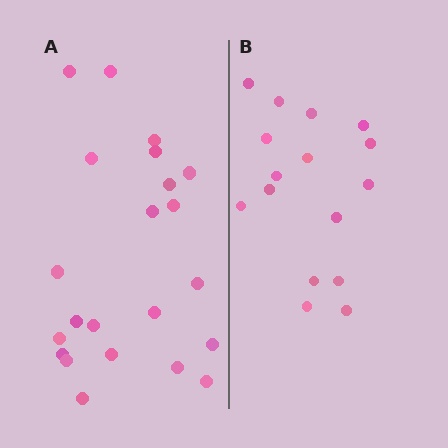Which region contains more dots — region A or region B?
Region A (the left region) has more dots.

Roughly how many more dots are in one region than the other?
Region A has about 6 more dots than region B.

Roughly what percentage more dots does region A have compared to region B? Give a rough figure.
About 40% more.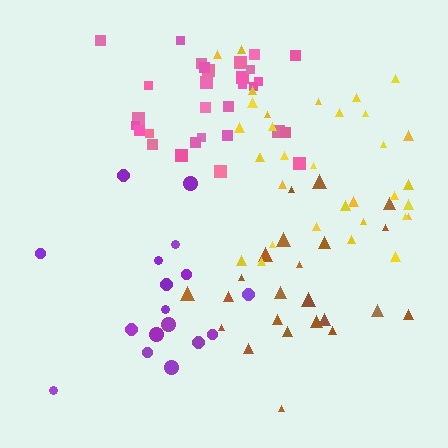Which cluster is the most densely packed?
Yellow.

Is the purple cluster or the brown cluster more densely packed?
Brown.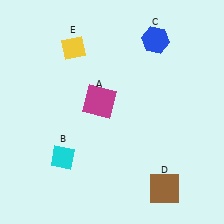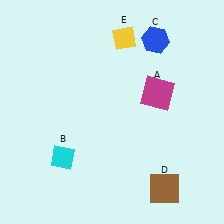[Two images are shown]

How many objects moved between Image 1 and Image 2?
2 objects moved between the two images.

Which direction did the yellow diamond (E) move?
The yellow diamond (E) moved right.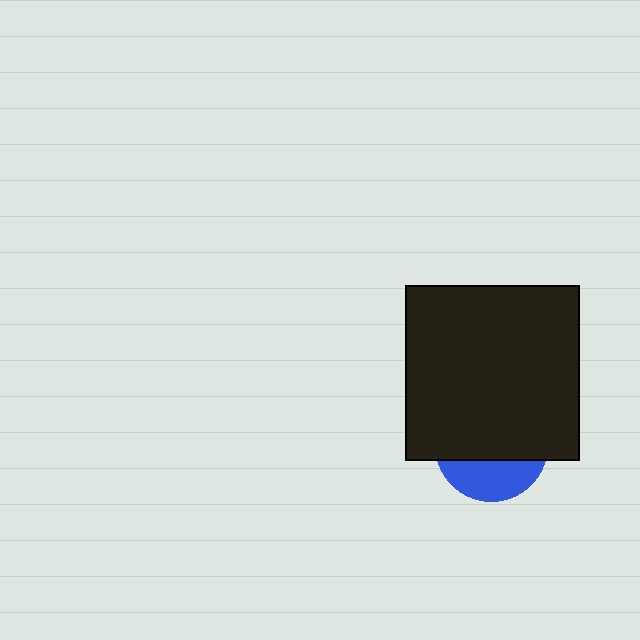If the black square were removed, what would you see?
You would see the complete blue circle.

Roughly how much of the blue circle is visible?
A small part of it is visible (roughly 32%).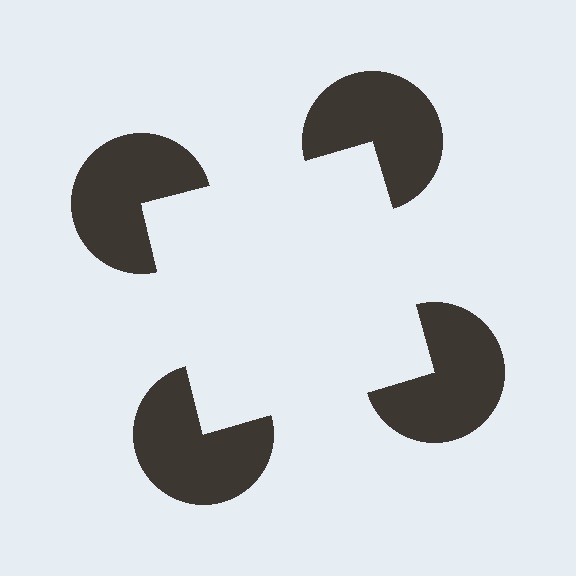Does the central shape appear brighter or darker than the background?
It typically appears slightly brighter than the background, even though no actual brightness change is drawn.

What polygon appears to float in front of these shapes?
An illusory square — its edges are inferred from the aligned wedge cuts in the pac-man discs, not physically drawn.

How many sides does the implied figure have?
4 sides.